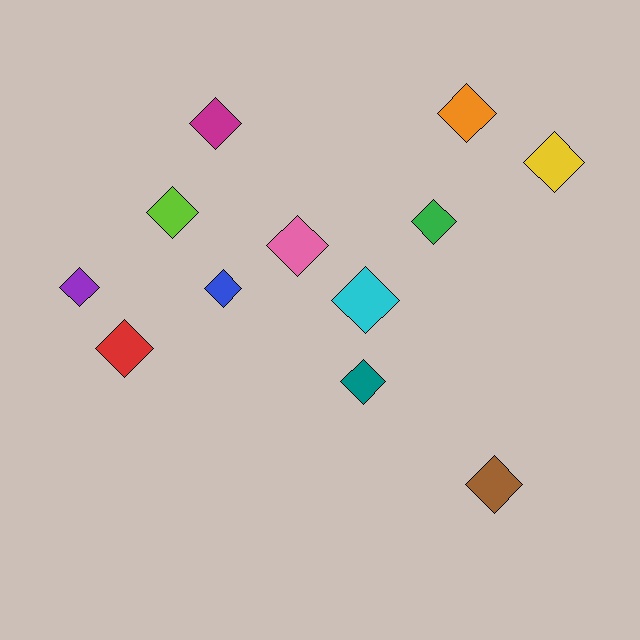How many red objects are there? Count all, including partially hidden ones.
There is 1 red object.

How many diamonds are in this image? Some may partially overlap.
There are 12 diamonds.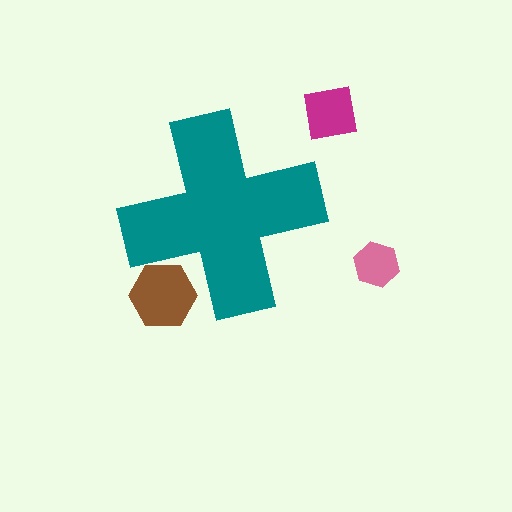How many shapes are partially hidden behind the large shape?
1 shape is partially hidden.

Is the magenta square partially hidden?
No, the magenta square is fully visible.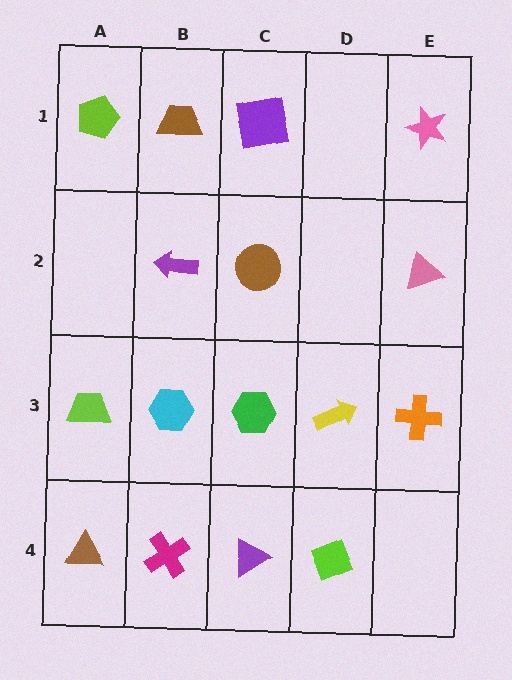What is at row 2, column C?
A brown circle.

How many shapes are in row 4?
4 shapes.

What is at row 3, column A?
A lime trapezoid.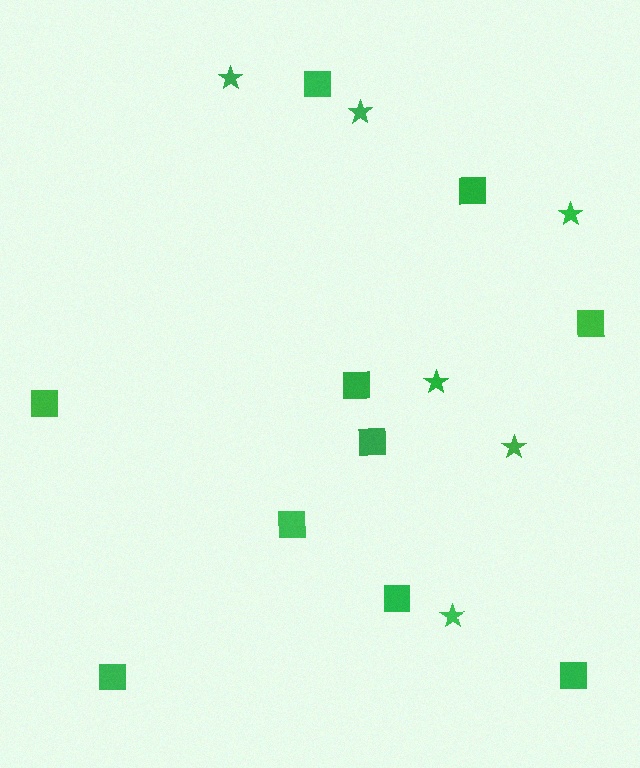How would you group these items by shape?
There are 2 groups: one group of stars (6) and one group of squares (10).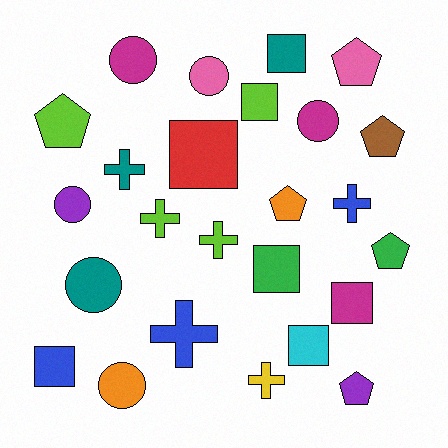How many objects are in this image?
There are 25 objects.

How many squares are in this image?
There are 7 squares.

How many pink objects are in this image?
There are 2 pink objects.